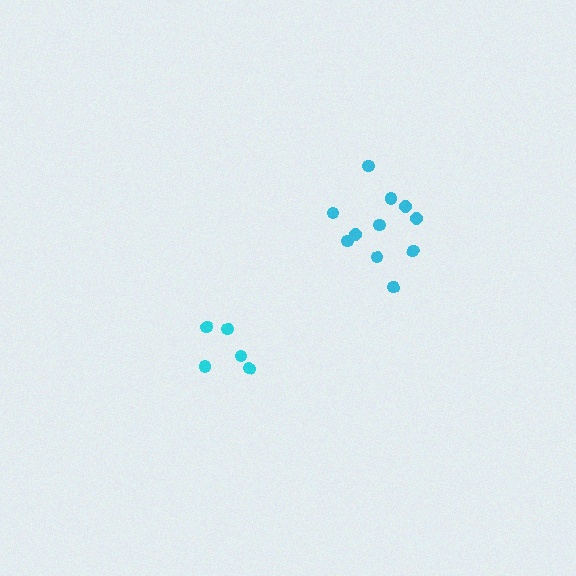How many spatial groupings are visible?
There are 2 spatial groupings.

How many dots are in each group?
Group 1: 5 dots, Group 2: 11 dots (16 total).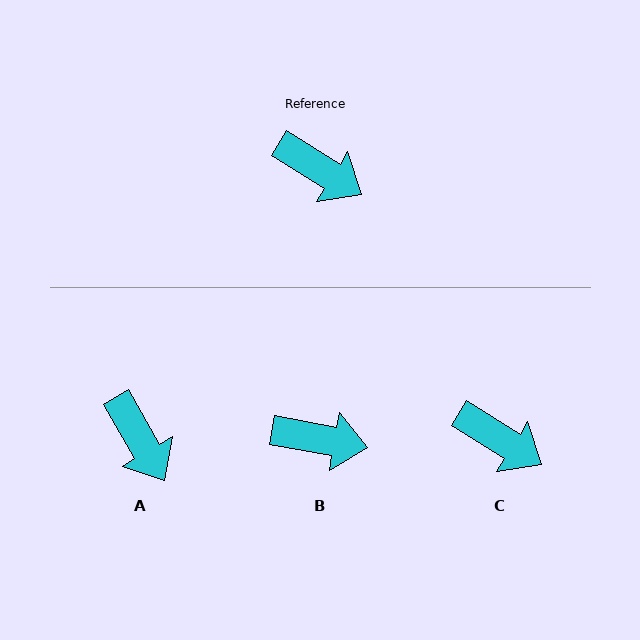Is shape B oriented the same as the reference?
No, it is off by about 22 degrees.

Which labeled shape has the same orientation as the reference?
C.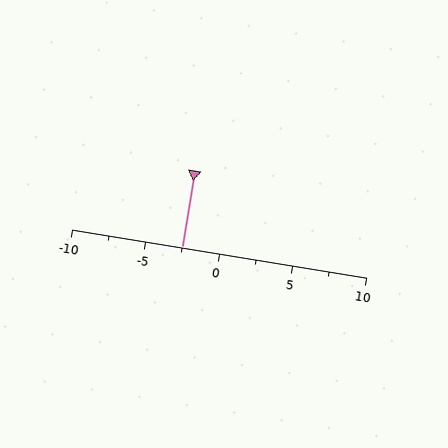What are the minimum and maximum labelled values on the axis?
The axis runs from -10 to 10.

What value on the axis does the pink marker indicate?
The marker indicates approximately -2.5.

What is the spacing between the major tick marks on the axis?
The major ticks are spaced 5 apart.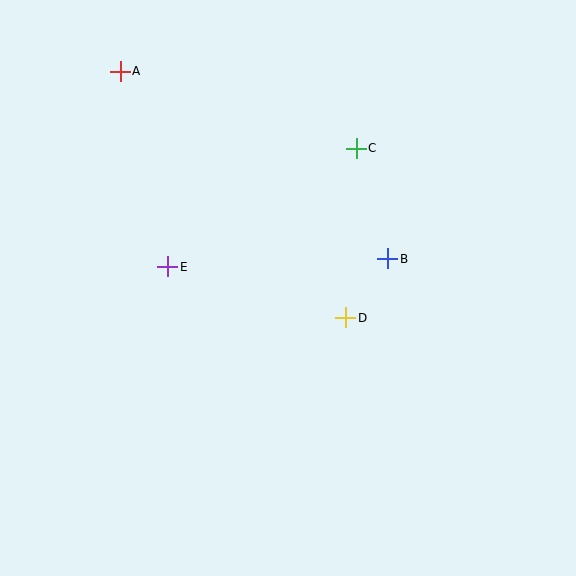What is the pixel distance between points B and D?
The distance between B and D is 72 pixels.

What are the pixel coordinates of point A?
Point A is at (120, 71).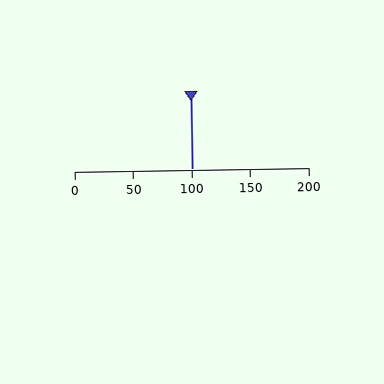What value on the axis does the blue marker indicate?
The marker indicates approximately 100.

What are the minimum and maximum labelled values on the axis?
The axis runs from 0 to 200.